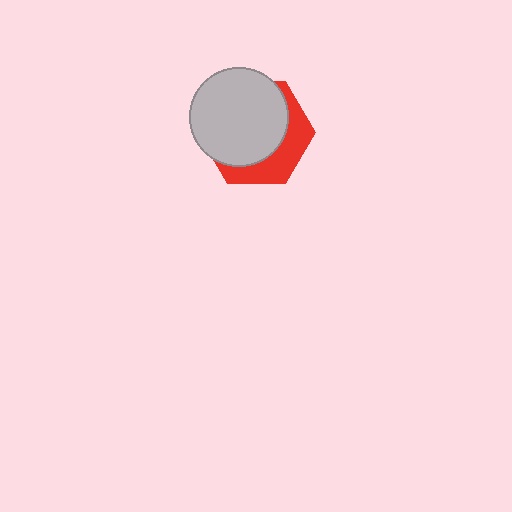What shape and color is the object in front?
The object in front is a light gray circle.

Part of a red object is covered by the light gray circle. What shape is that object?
It is a hexagon.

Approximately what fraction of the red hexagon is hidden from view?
Roughly 66% of the red hexagon is hidden behind the light gray circle.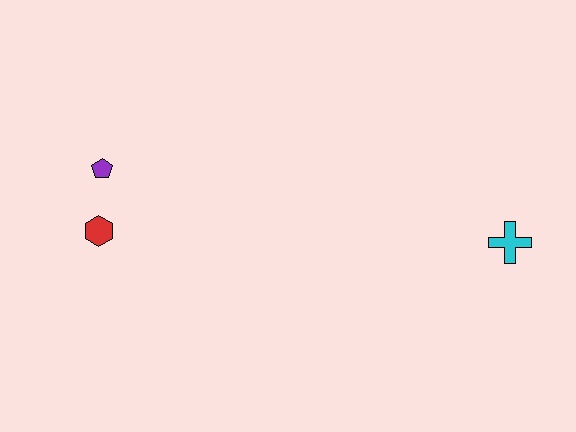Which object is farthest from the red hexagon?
The cyan cross is farthest from the red hexagon.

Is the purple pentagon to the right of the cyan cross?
No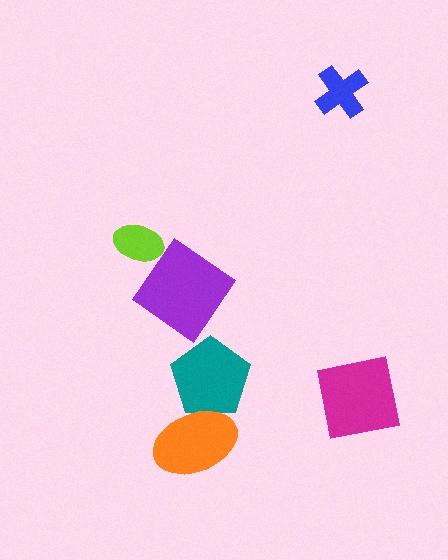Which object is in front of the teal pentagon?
The orange ellipse is in front of the teal pentagon.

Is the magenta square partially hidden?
No, no other shape covers it.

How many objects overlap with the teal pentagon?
1 object overlaps with the teal pentagon.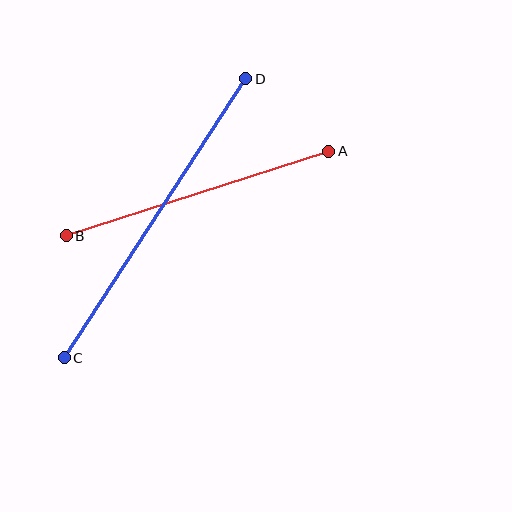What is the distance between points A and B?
The distance is approximately 276 pixels.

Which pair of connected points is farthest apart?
Points C and D are farthest apart.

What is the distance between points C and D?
The distance is approximately 333 pixels.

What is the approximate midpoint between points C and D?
The midpoint is at approximately (155, 218) pixels.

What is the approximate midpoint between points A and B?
The midpoint is at approximately (198, 193) pixels.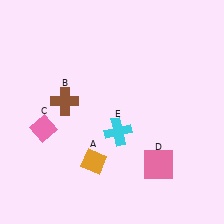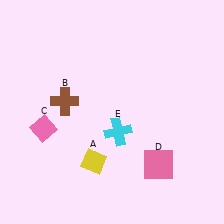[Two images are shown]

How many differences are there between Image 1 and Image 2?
There is 1 difference between the two images.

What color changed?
The diamond (A) changed from orange in Image 1 to yellow in Image 2.